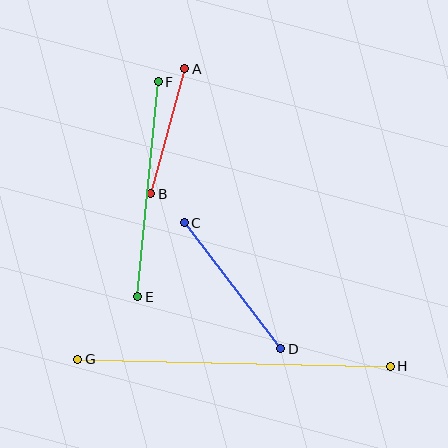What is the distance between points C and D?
The distance is approximately 158 pixels.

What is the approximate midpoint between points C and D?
The midpoint is at approximately (233, 286) pixels.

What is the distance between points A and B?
The distance is approximately 129 pixels.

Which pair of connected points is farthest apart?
Points G and H are farthest apart.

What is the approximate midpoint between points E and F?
The midpoint is at approximately (148, 189) pixels.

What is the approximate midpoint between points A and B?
The midpoint is at approximately (168, 131) pixels.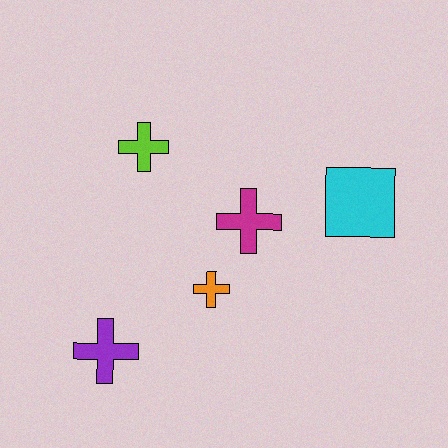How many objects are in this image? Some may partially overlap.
There are 5 objects.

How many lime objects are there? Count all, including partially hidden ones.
There is 1 lime object.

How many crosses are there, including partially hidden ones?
There are 4 crosses.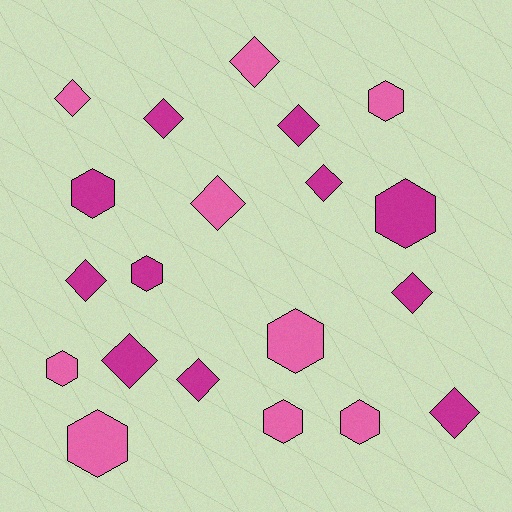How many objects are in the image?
There are 20 objects.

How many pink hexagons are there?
There are 6 pink hexagons.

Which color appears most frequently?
Magenta, with 11 objects.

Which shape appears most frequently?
Diamond, with 11 objects.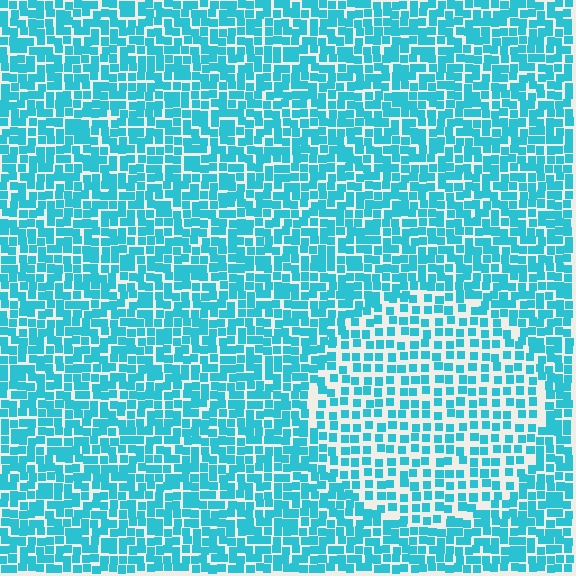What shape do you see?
I see a circle.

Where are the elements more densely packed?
The elements are more densely packed outside the circle boundary.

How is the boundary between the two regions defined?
The boundary is defined by a change in element density (approximately 1.7x ratio). All elements are the same color, size, and shape.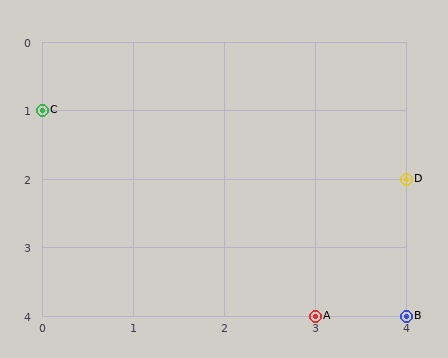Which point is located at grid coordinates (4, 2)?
Point D is at (4, 2).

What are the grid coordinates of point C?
Point C is at grid coordinates (0, 1).